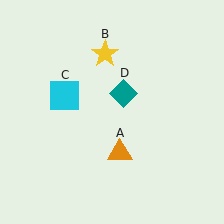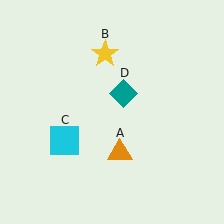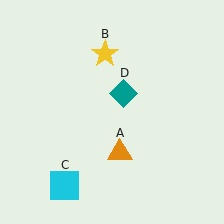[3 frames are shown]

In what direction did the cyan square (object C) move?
The cyan square (object C) moved down.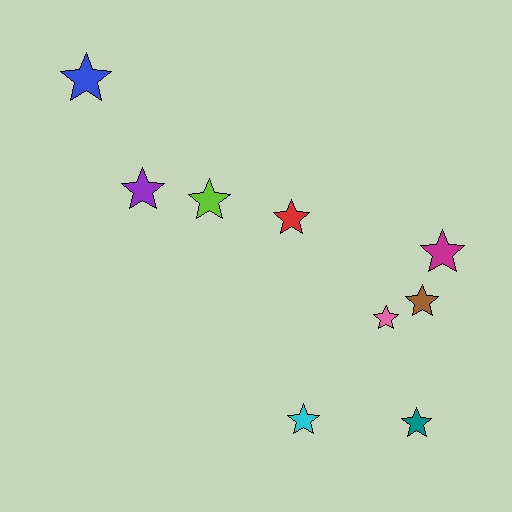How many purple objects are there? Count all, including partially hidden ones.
There is 1 purple object.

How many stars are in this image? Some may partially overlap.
There are 9 stars.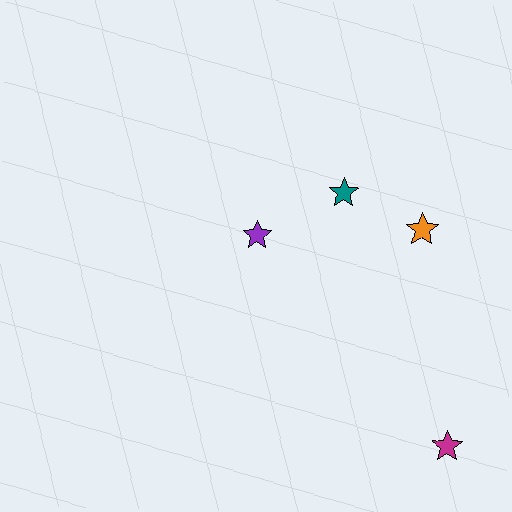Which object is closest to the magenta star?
The orange star is closest to the magenta star.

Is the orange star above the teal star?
No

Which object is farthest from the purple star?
The magenta star is farthest from the purple star.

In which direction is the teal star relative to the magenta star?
The teal star is above the magenta star.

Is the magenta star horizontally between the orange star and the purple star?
No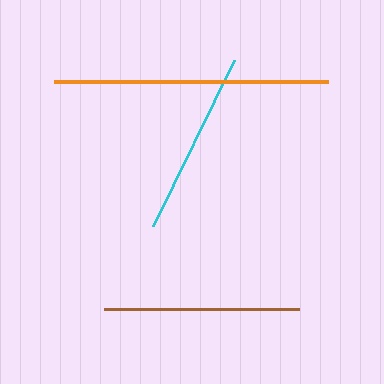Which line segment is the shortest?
The cyan line is the shortest at approximately 185 pixels.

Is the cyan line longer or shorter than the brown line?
The brown line is longer than the cyan line.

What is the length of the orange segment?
The orange segment is approximately 275 pixels long.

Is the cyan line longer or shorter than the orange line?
The orange line is longer than the cyan line.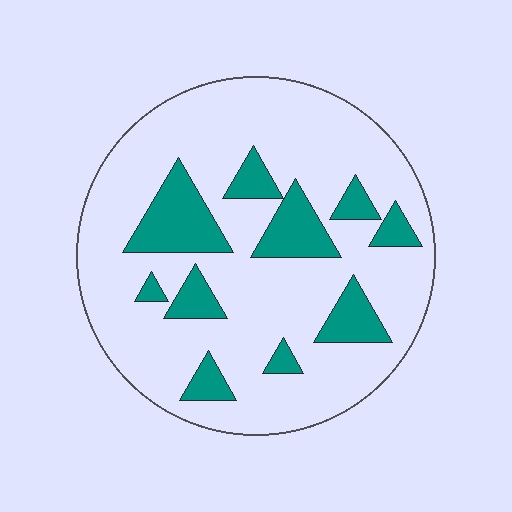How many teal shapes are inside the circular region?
10.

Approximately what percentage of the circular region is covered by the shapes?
Approximately 20%.